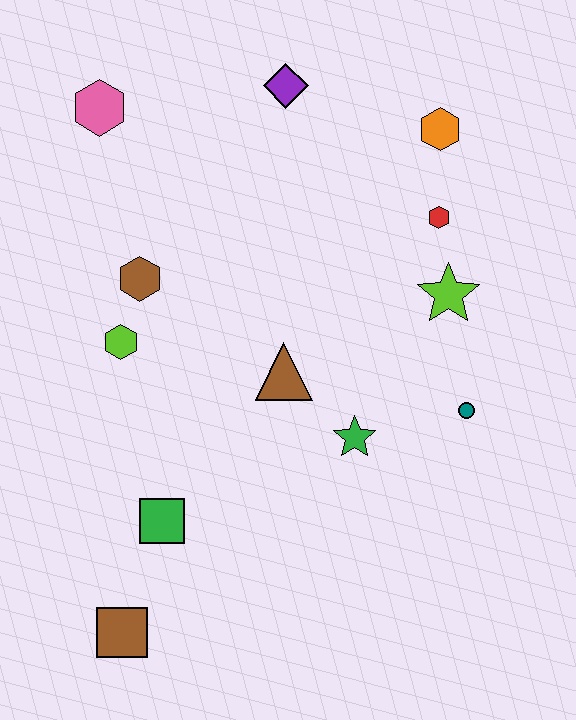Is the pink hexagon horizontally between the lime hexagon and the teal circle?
No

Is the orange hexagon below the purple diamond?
Yes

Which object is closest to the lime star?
The red hexagon is closest to the lime star.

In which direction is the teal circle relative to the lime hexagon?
The teal circle is to the right of the lime hexagon.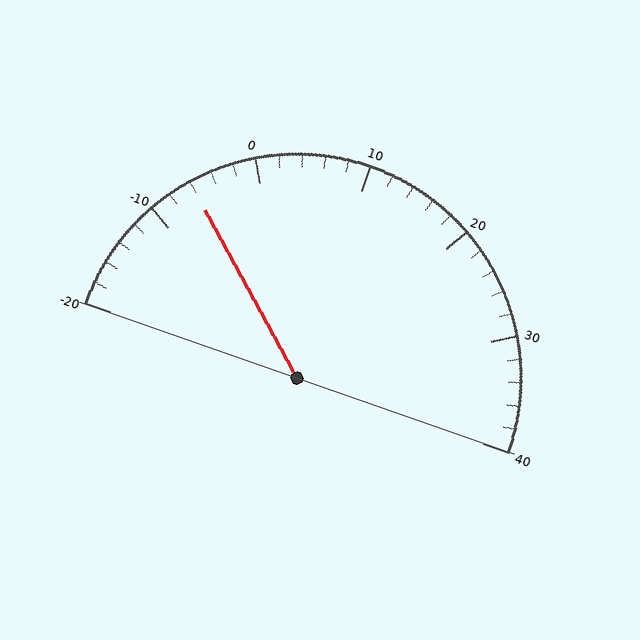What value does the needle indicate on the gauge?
The needle indicates approximately -6.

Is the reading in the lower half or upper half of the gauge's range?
The reading is in the lower half of the range (-20 to 40).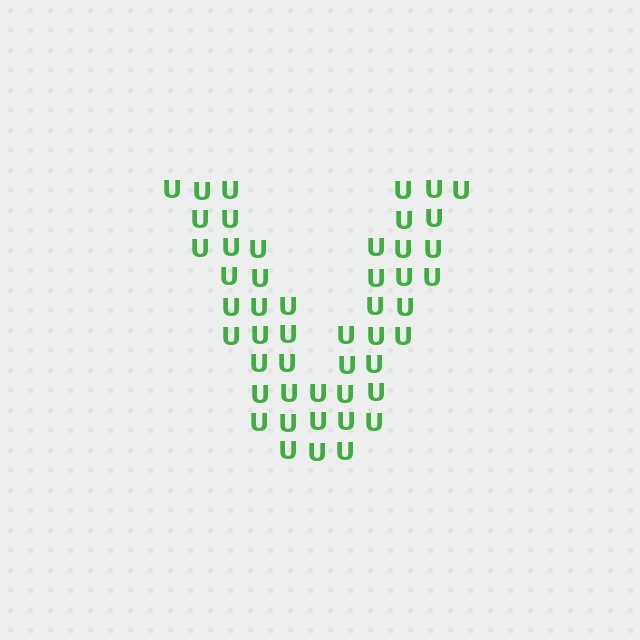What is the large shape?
The large shape is the letter V.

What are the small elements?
The small elements are letter U's.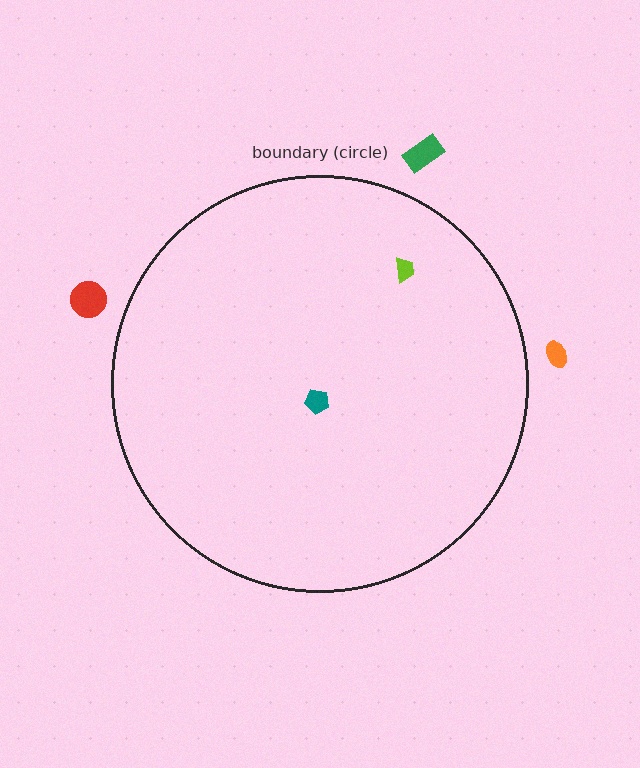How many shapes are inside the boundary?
2 inside, 3 outside.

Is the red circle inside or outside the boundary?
Outside.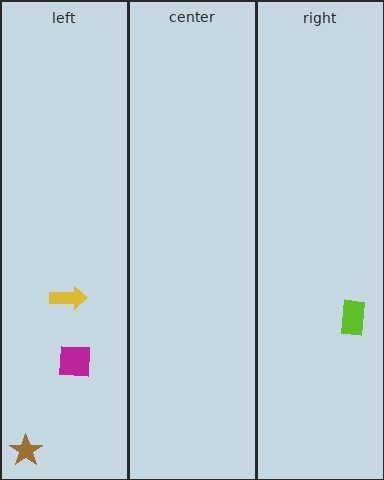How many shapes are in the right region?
1.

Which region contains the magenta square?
The left region.